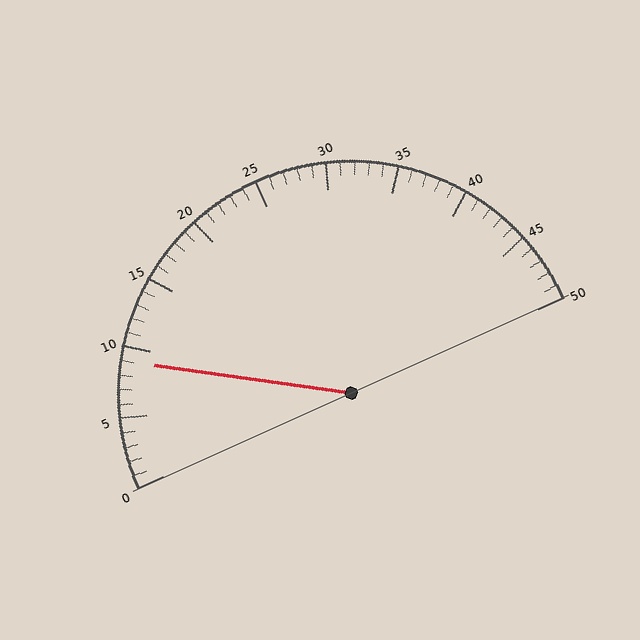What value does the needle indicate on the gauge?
The needle indicates approximately 9.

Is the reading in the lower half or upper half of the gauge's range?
The reading is in the lower half of the range (0 to 50).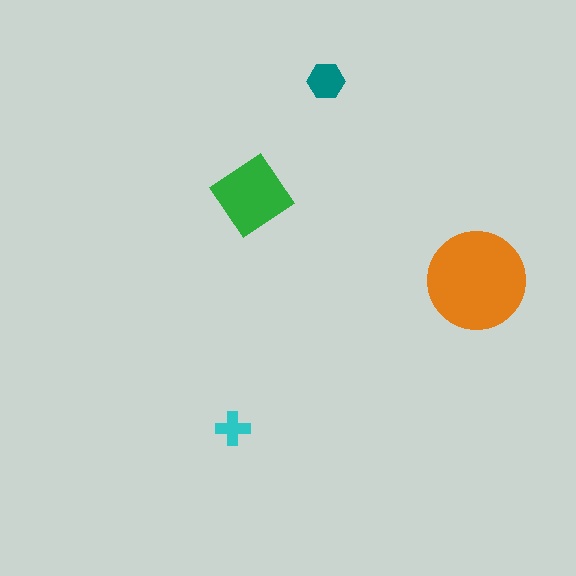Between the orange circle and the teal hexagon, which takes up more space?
The orange circle.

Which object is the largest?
The orange circle.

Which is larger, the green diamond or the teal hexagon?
The green diamond.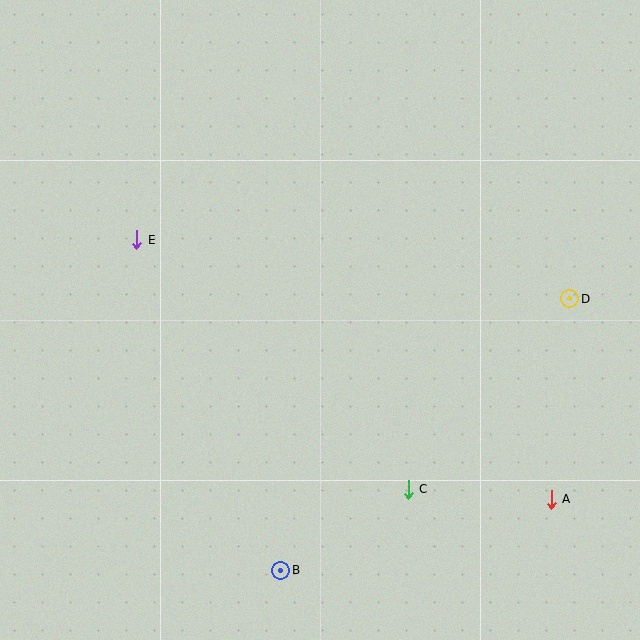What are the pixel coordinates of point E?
Point E is at (137, 240).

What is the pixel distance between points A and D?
The distance between A and D is 202 pixels.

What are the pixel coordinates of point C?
Point C is at (408, 489).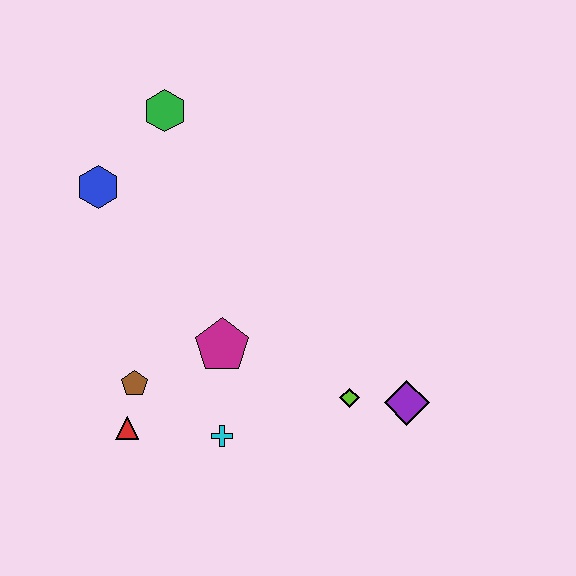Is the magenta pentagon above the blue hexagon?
No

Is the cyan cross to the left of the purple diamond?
Yes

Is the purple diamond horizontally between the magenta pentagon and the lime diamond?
No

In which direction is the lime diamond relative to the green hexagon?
The lime diamond is below the green hexagon.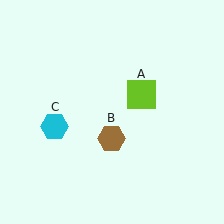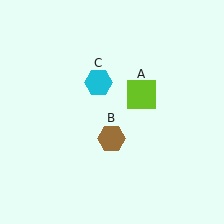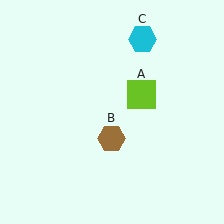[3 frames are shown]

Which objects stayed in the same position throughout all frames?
Lime square (object A) and brown hexagon (object B) remained stationary.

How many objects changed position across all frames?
1 object changed position: cyan hexagon (object C).